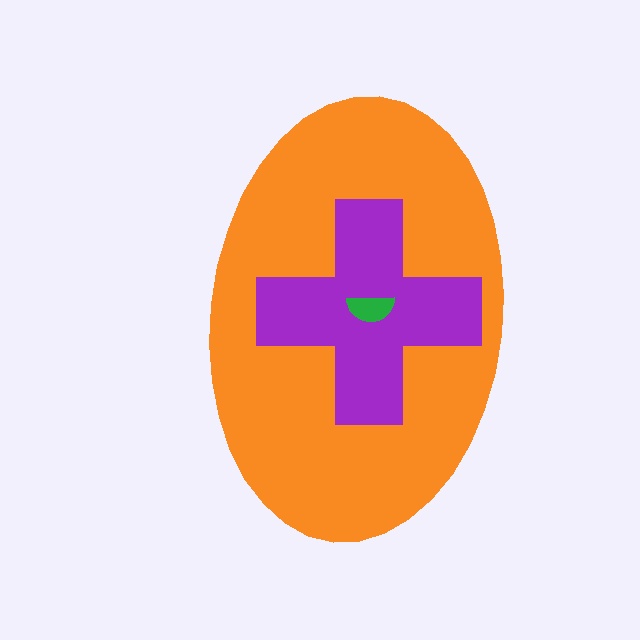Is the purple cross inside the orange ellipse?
Yes.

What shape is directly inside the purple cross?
The green semicircle.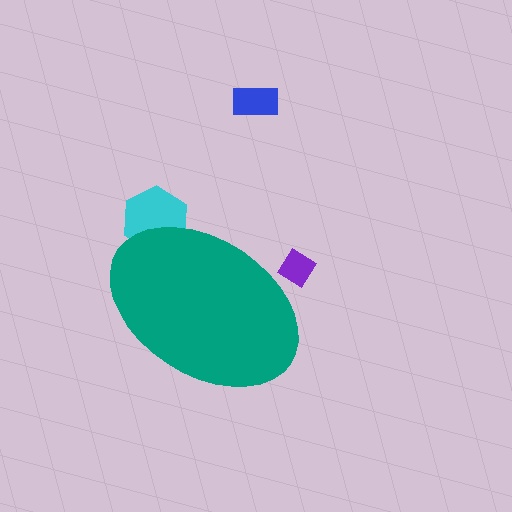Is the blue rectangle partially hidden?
No, the blue rectangle is fully visible.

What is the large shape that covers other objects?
A teal ellipse.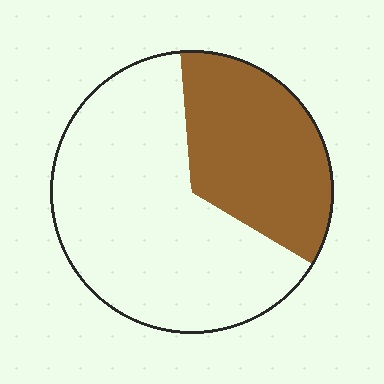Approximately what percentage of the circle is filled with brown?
Approximately 35%.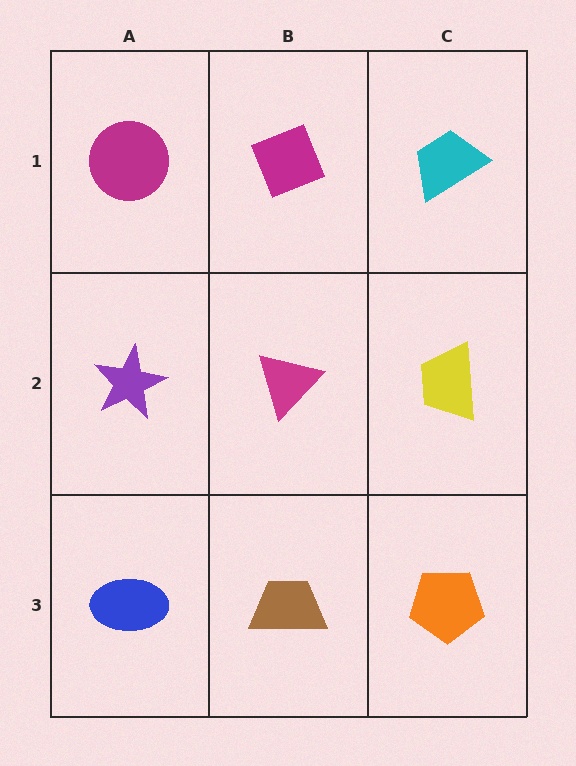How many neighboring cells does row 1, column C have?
2.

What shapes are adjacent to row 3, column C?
A yellow trapezoid (row 2, column C), a brown trapezoid (row 3, column B).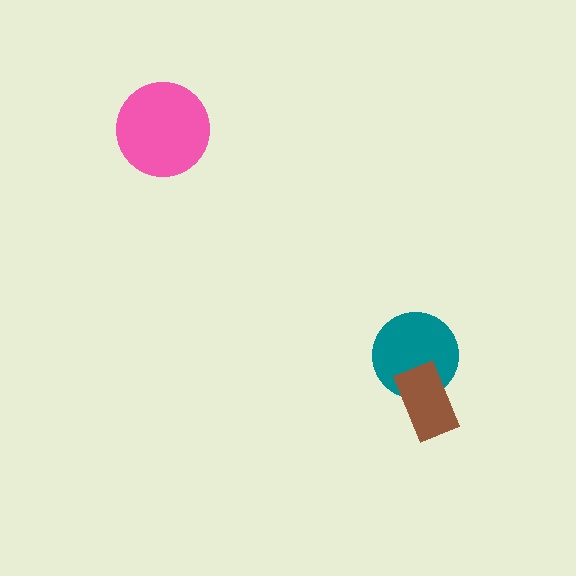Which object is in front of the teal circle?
The brown rectangle is in front of the teal circle.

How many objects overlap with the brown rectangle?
1 object overlaps with the brown rectangle.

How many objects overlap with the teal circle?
1 object overlaps with the teal circle.